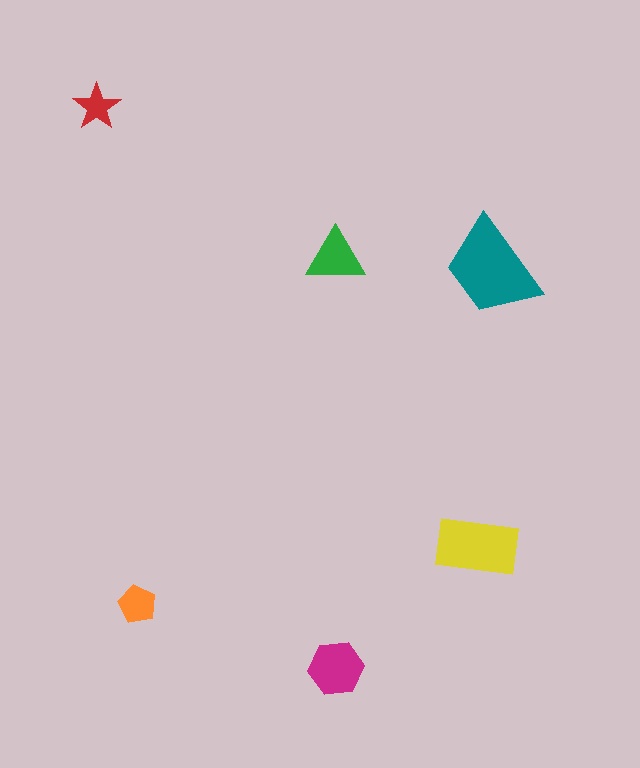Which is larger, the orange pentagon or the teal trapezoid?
The teal trapezoid.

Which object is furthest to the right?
The teal trapezoid is rightmost.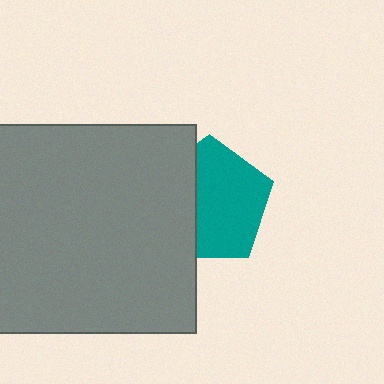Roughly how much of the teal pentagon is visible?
About half of it is visible (roughly 62%).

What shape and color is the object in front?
The object in front is a gray square.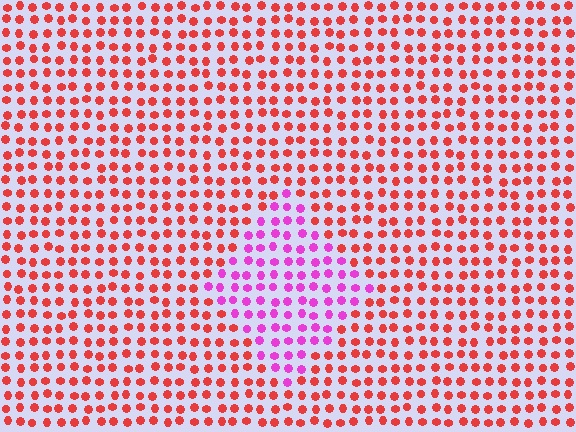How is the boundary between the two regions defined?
The boundary is defined purely by a slight shift in hue (about 53 degrees). Spacing, size, and orientation are identical on both sides.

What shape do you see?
I see a diamond.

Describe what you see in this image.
The image is filled with small red elements in a uniform arrangement. A diamond-shaped region is visible where the elements are tinted to a slightly different hue, forming a subtle color boundary.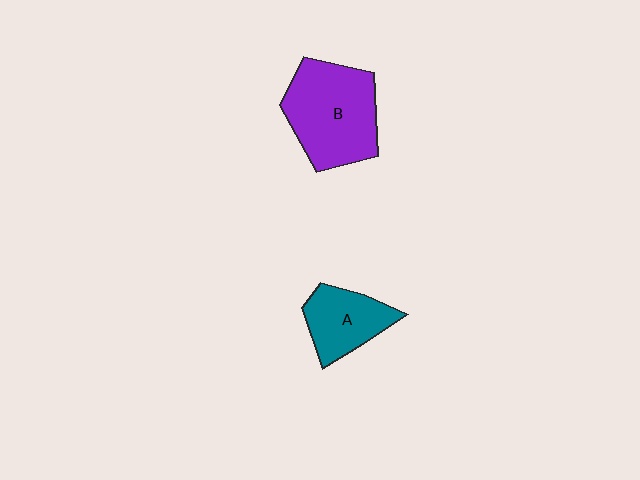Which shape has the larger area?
Shape B (purple).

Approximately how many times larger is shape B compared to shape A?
Approximately 1.7 times.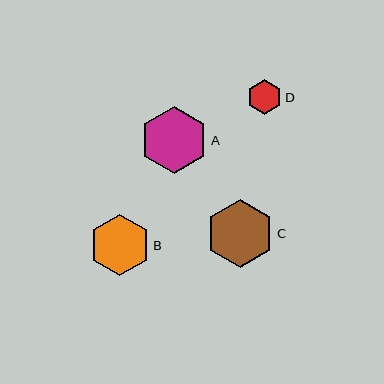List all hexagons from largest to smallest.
From largest to smallest: C, A, B, D.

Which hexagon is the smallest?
Hexagon D is the smallest with a size of approximately 35 pixels.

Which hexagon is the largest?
Hexagon C is the largest with a size of approximately 68 pixels.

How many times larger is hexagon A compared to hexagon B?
Hexagon A is approximately 1.1 times the size of hexagon B.